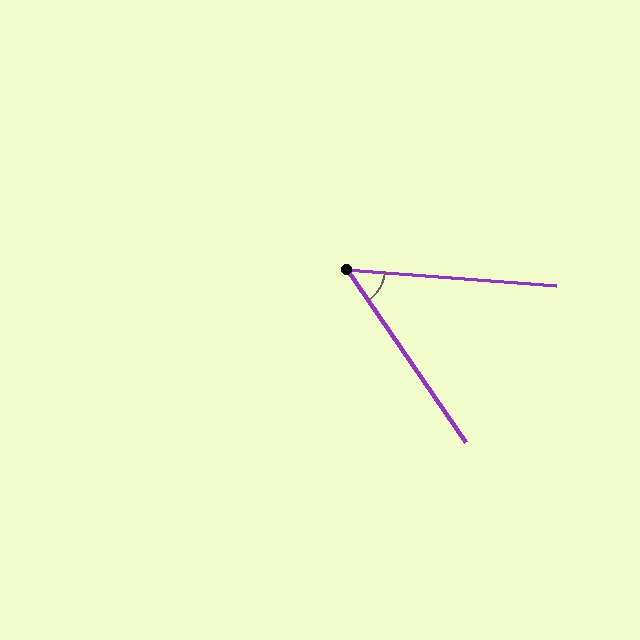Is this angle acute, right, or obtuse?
It is acute.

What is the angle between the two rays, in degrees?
Approximately 51 degrees.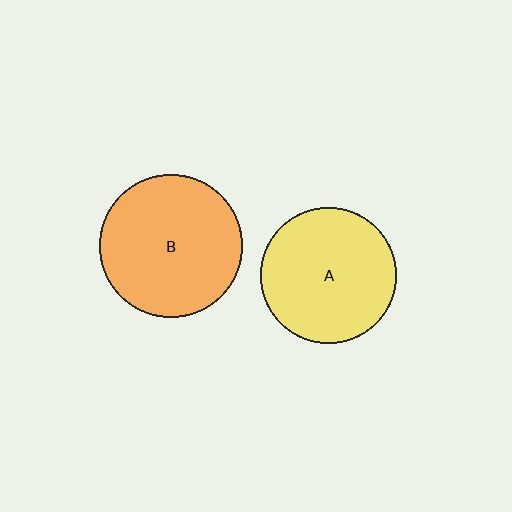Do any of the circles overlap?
No, none of the circles overlap.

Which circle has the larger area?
Circle B (orange).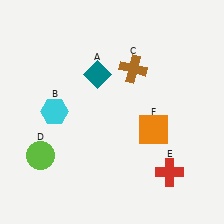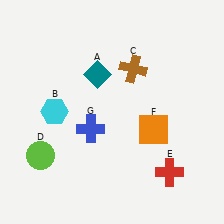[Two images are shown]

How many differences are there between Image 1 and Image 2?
There is 1 difference between the two images.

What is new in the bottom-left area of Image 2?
A blue cross (G) was added in the bottom-left area of Image 2.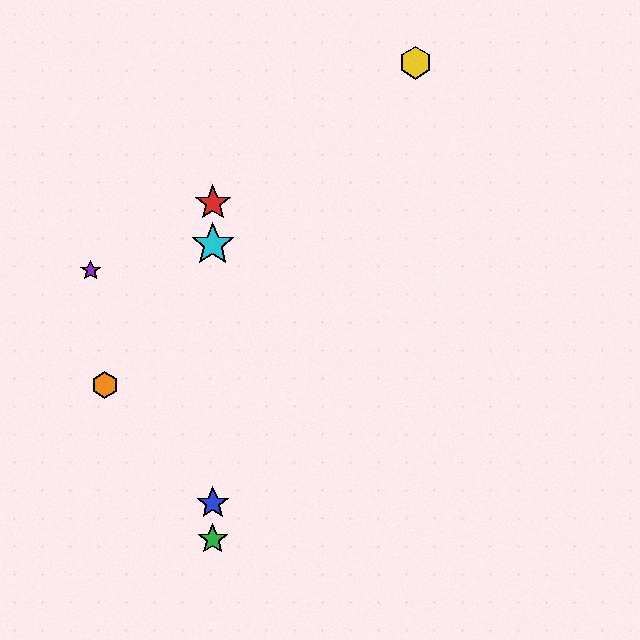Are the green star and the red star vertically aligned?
Yes, both are at x≈213.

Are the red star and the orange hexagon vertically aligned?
No, the red star is at x≈213 and the orange hexagon is at x≈105.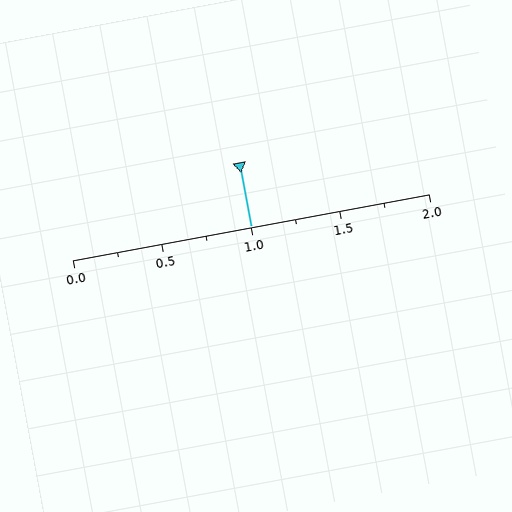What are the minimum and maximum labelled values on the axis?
The axis runs from 0.0 to 2.0.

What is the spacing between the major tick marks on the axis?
The major ticks are spaced 0.5 apart.